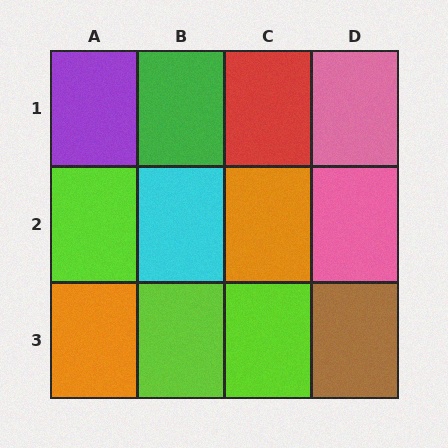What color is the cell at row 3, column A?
Orange.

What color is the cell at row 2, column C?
Orange.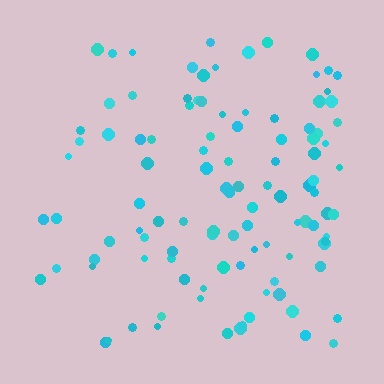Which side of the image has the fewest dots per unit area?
The left.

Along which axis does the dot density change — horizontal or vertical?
Horizontal.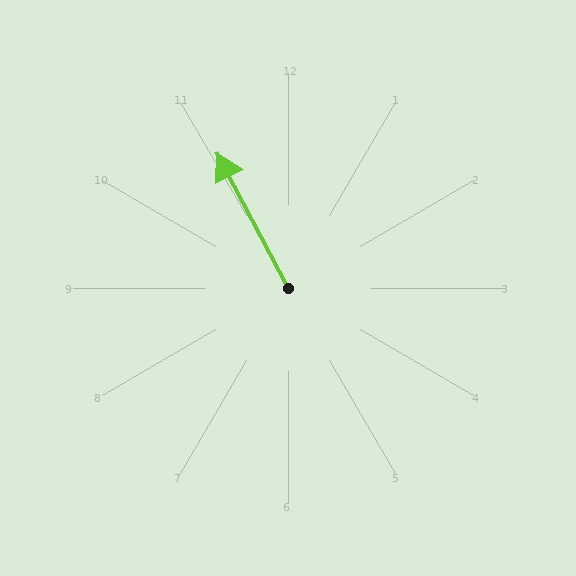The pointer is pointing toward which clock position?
Roughly 11 o'clock.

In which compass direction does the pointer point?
Northwest.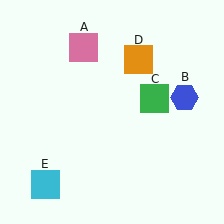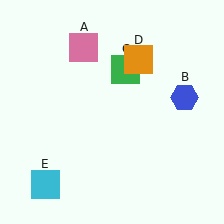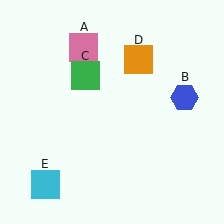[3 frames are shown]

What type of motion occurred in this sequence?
The green square (object C) rotated counterclockwise around the center of the scene.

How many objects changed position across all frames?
1 object changed position: green square (object C).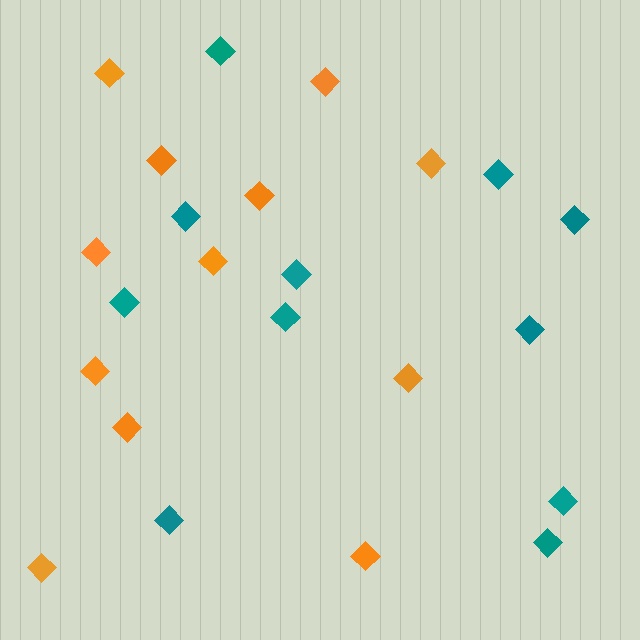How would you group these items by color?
There are 2 groups: one group of teal diamonds (11) and one group of orange diamonds (12).